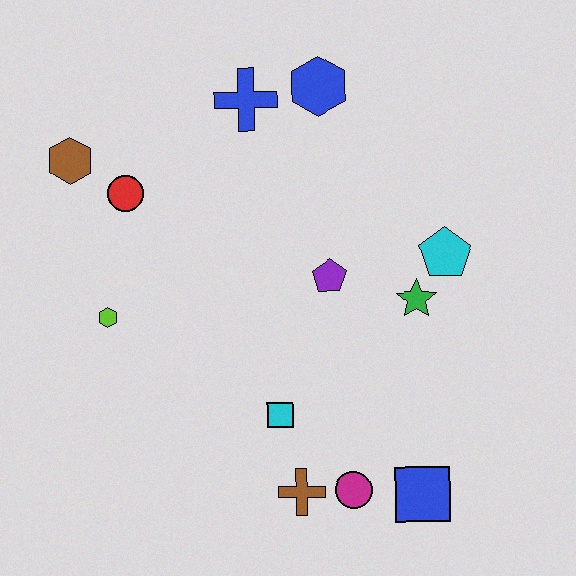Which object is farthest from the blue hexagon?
The blue square is farthest from the blue hexagon.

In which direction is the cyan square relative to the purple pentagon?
The cyan square is below the purple pentagon.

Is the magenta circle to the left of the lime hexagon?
No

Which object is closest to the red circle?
The brown hexagon is closest to the red circle.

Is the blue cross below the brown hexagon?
No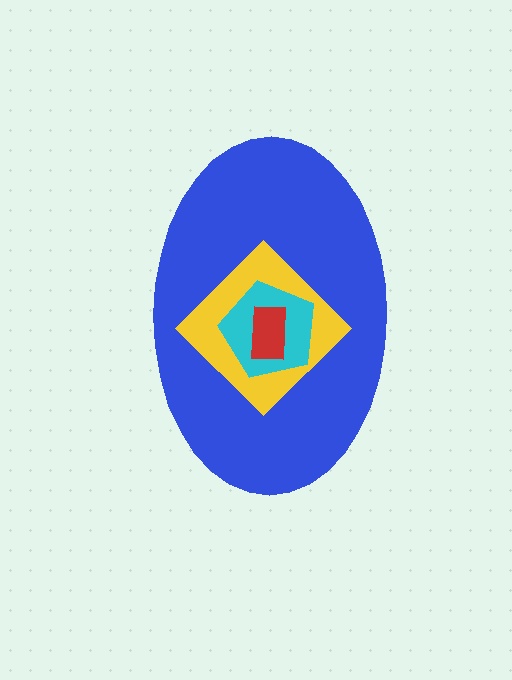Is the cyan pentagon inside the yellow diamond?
Yes.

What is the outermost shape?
The blue ellipse.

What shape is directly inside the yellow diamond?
The cyan pentagon.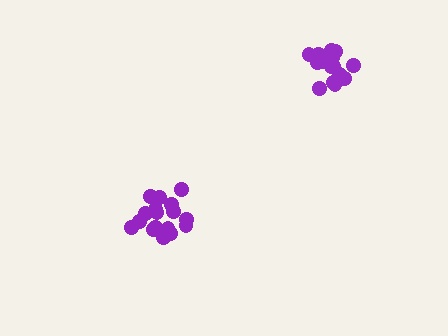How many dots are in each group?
Group 1: 17 dots, Group 2: 15 dots (32 total).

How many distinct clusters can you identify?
There are 2 distinct clusters.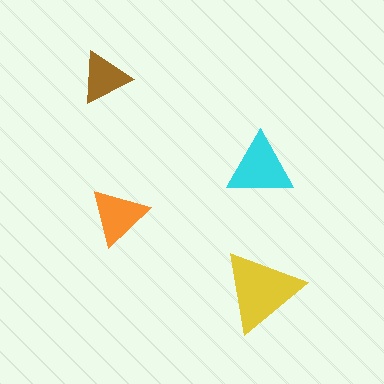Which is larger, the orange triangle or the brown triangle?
The orange one.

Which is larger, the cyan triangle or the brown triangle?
The cyan one.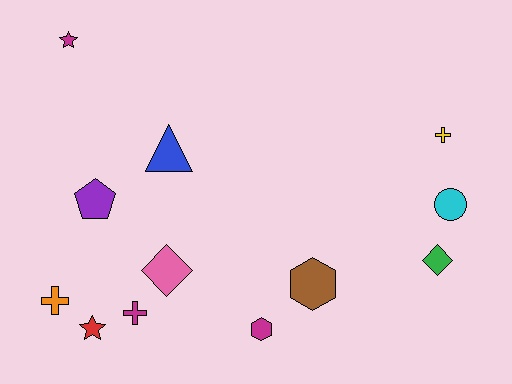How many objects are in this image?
There are 12 objects.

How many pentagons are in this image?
There is 1 pentagon.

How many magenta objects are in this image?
There are 3 magenta objects.